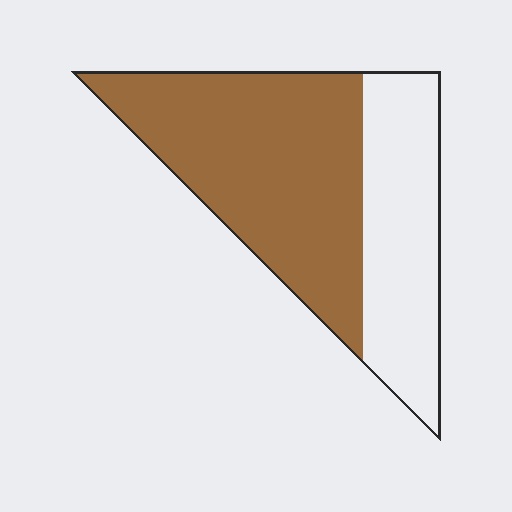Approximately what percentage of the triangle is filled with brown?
Approximately 60%.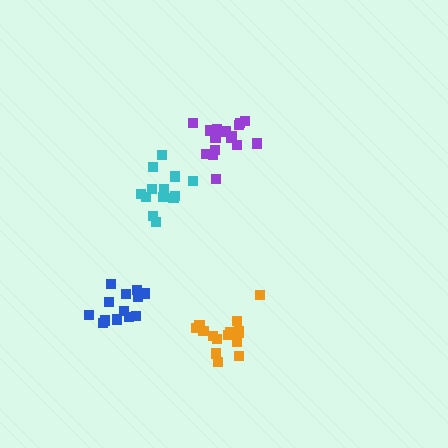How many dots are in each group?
Group 1: 13 dots, Group 2: 15 dots, Group 3: 13 dots, Group 4: 16 dots (57 total).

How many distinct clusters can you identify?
There are 4 distinct clusters.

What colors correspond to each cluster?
The clusters are colored: blue, orange, cyan, purple.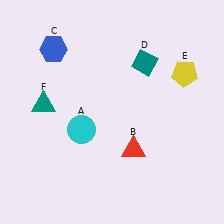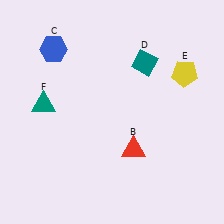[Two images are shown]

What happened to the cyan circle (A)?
The cyan circle (A) was removed in Image 2. It was in the bottom-left area of Image 1.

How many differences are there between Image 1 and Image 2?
There is 1 difference between the two images.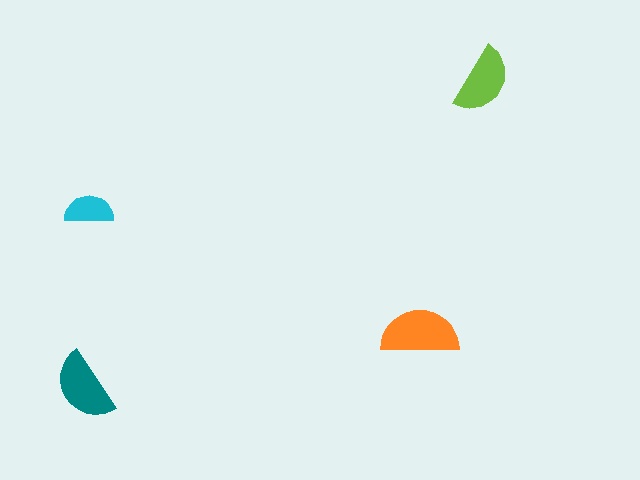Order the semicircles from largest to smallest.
the orange one, the teal one, the lime one, the cyan one.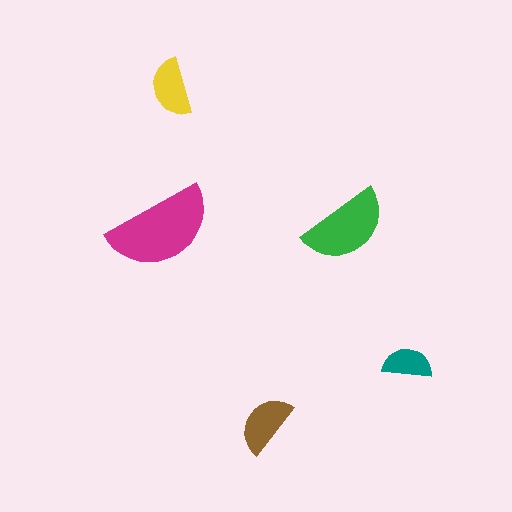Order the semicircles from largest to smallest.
the magenta one, the green one, the brown one, the yellow one, the teal one.